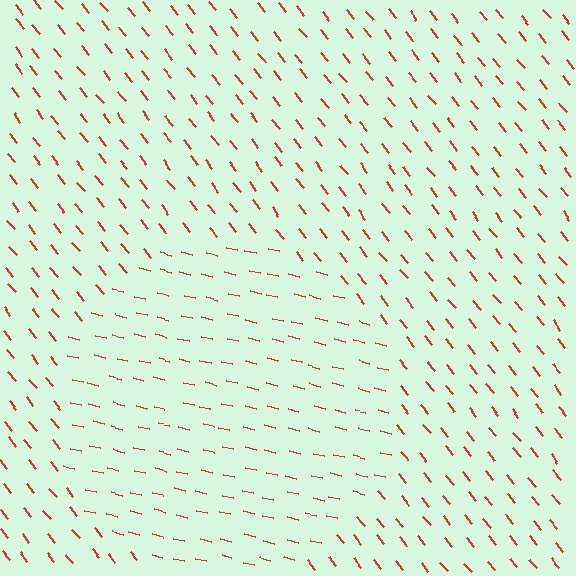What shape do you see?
I see a circle.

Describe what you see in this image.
The image is filled with small red line segments. A circle region in the image has lines oriented differently from the surrounding lines, creating a visible texture boundary.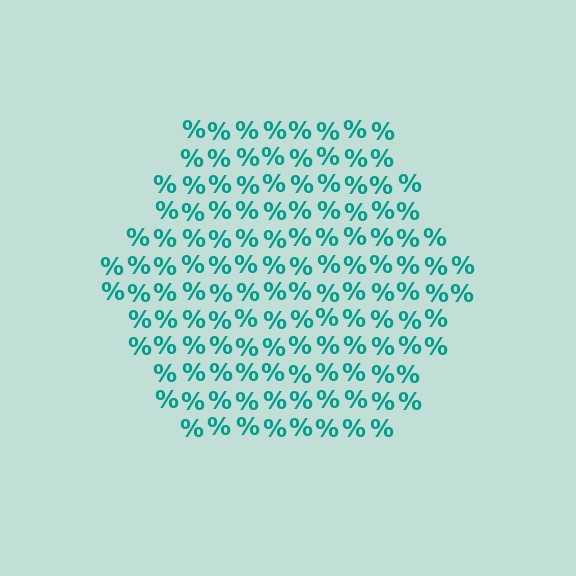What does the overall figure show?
The overall figure shows a hexagon.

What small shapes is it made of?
It is made of small percent signs.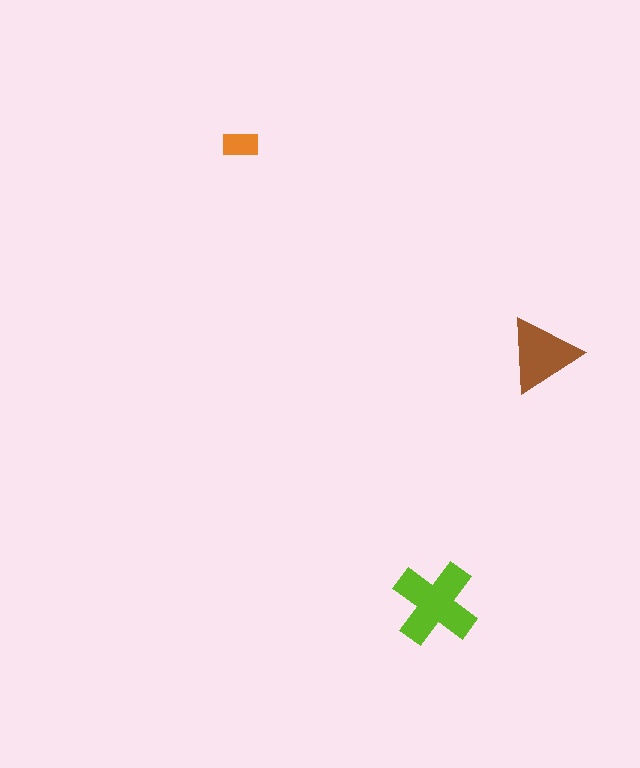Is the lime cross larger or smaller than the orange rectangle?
Larger.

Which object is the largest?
The lime cross.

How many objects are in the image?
There are 3 objects in the image.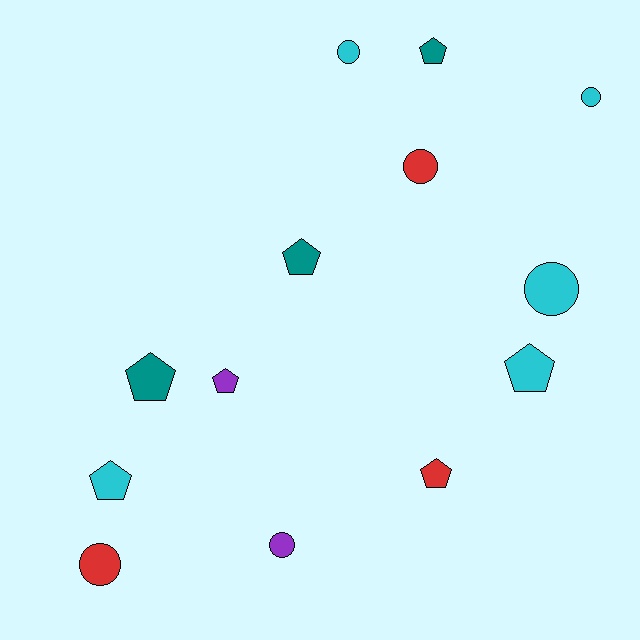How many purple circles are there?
There is 1 purple circle.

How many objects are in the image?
There are 13 objects.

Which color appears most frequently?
Cyan, with 5 objects.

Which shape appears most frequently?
Pentagon, with 7 objects.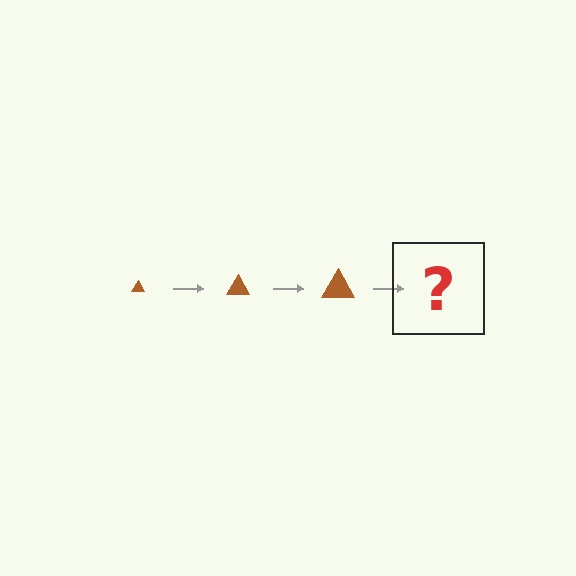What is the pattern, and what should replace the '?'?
The pattern is that the triangle gets progressively larger each step. The '?' should be a brown triangle, larger than the previous one.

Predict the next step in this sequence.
The next step is a brown triangle, larger than the previous one.